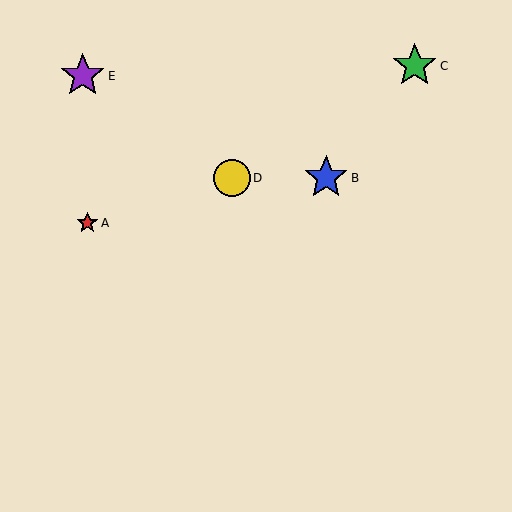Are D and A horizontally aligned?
No, D is at y≈178 and A is at y≈223.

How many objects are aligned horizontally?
2 objects (B, D) are aligned horizontally.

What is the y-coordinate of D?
Object D is at y≈178.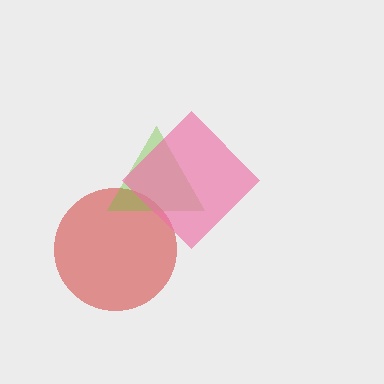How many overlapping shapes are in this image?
There are 3 overlapping shapes in the image.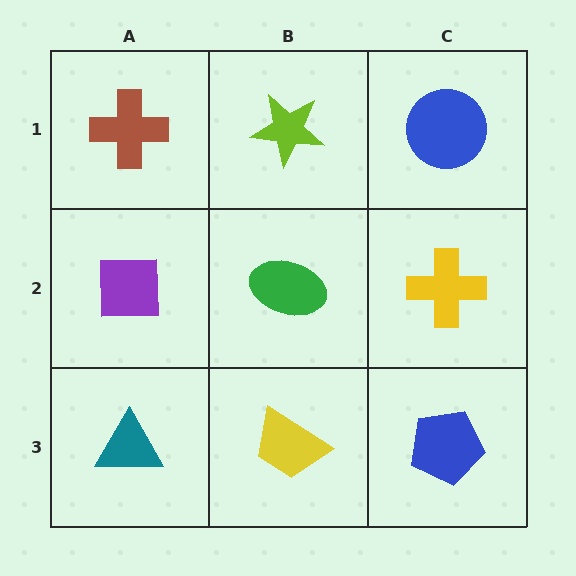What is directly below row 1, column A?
A purple square.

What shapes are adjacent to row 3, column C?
A yellow cross (row 2, column C), a yellow trapezoid (row 3, column B).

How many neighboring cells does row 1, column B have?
3.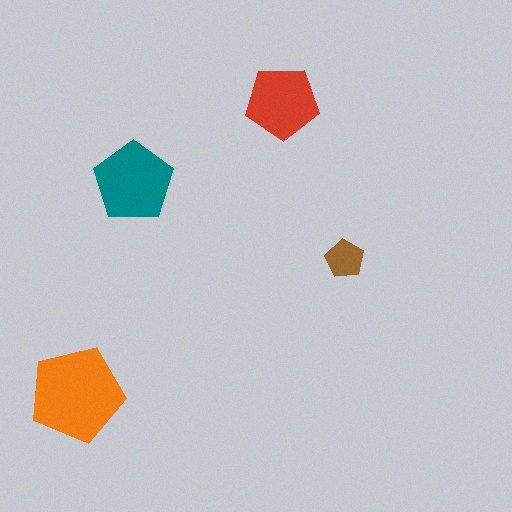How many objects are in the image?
There are 4 objects in the image.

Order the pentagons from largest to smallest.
the orange one, the teal one, the red one, the brown one.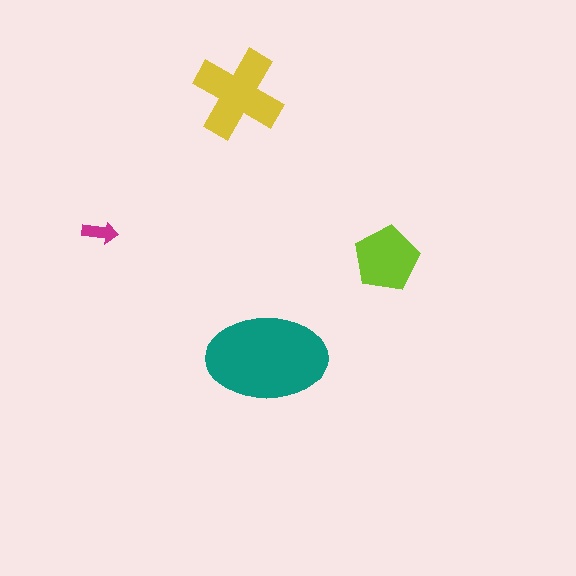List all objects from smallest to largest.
The magenta arrow, the lime pentagon, the yellow cross, the teal ellipse.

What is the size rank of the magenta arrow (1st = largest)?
4th.